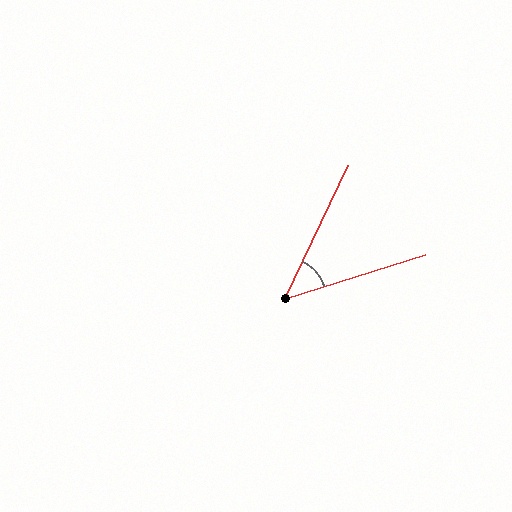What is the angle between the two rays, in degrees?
Approximately 47 degrees.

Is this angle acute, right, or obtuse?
It is acute.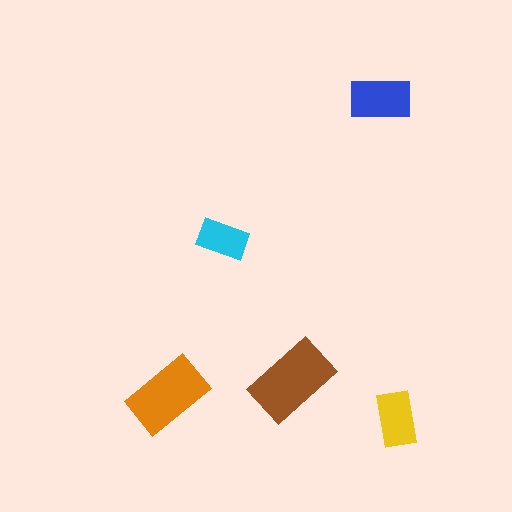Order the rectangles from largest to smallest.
the brown one, the orange one, the blue one, the yellow one, the cyan one.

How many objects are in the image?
There are 5 objects in the image.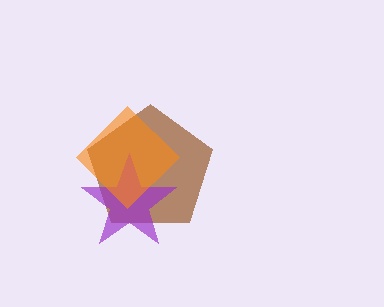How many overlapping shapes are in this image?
There are 3 overlapping shapes in the image.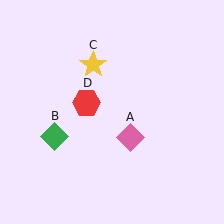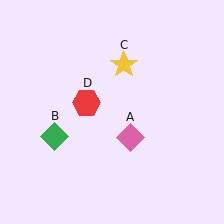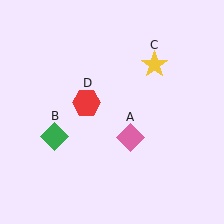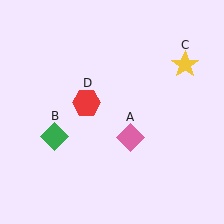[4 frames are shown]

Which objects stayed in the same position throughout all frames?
Pink diamond (object A) and green diamond (object B) and red hexagon (object D) remained stationary.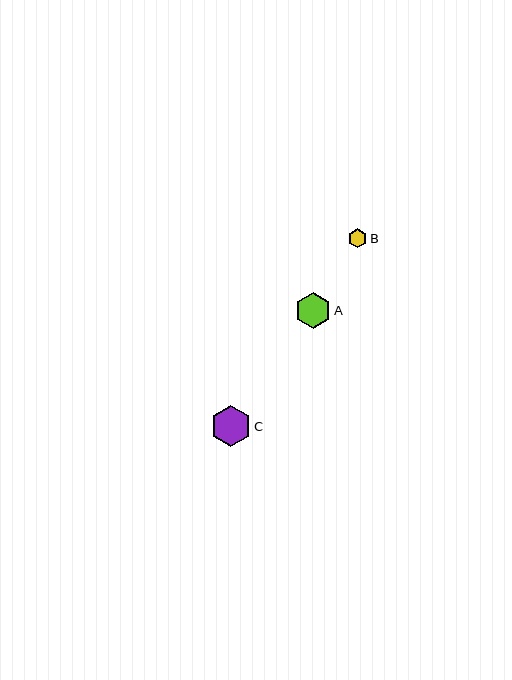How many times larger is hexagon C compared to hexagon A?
Hexagon C is approximately 1.2 times the size of hexagon A.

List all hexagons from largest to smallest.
From largest to smallest: C, A, B.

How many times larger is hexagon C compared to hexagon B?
Hexagon C is approximately 2.2 times the size of hexagon B.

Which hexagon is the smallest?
Hexagon B is the smallest with a size of approximately 19 pixels.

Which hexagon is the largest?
Hexagon C is the largest with a size of approximately 41 pixels.